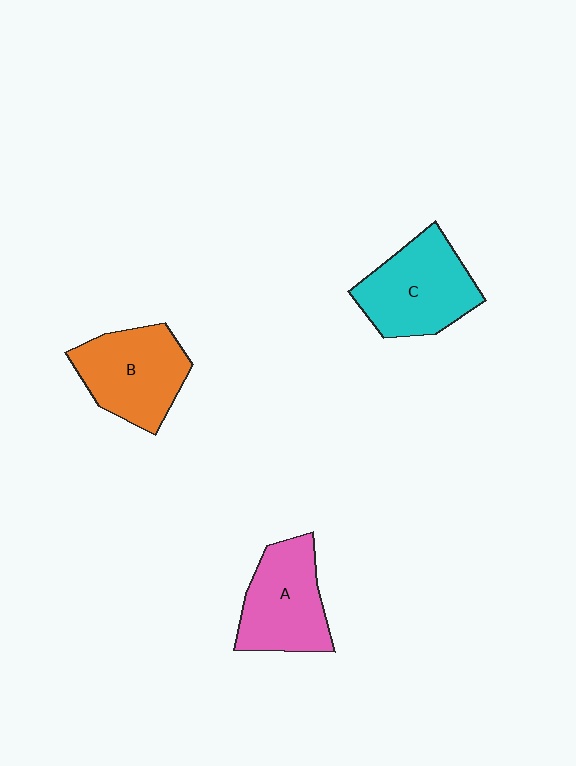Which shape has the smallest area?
Shape A (pink).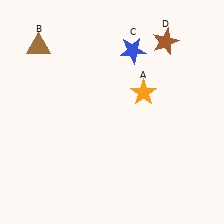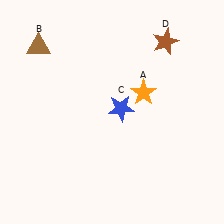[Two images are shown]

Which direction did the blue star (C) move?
The blue star (C) moved down.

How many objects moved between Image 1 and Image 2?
1 object moved between the two images.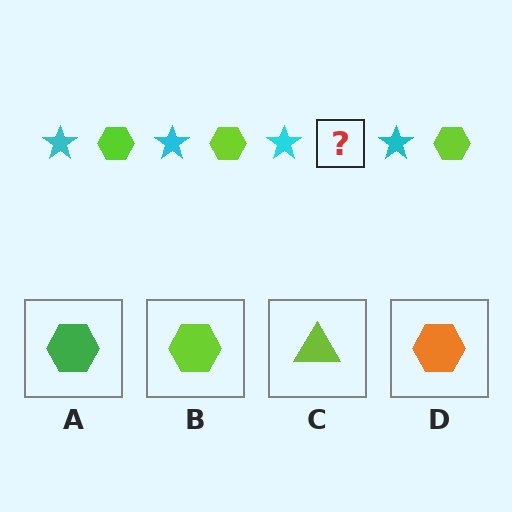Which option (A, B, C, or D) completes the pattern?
B.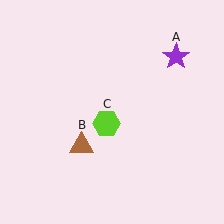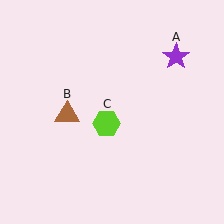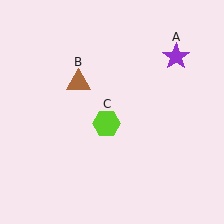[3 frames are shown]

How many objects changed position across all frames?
1 object changed position: brown triangle (object B).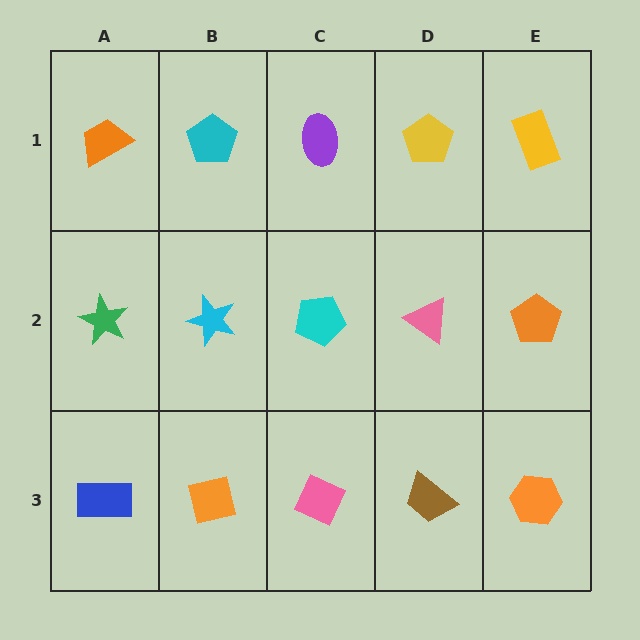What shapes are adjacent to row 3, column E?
An orange pentagon (row 2, column E), a brown trapezoid (row 3, column D).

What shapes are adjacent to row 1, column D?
A pink triangle (row 2, column D), a purple ellipse (row 1, column C), a yellow rectangle (row 1, column E).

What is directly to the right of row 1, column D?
A yellow rectangle.